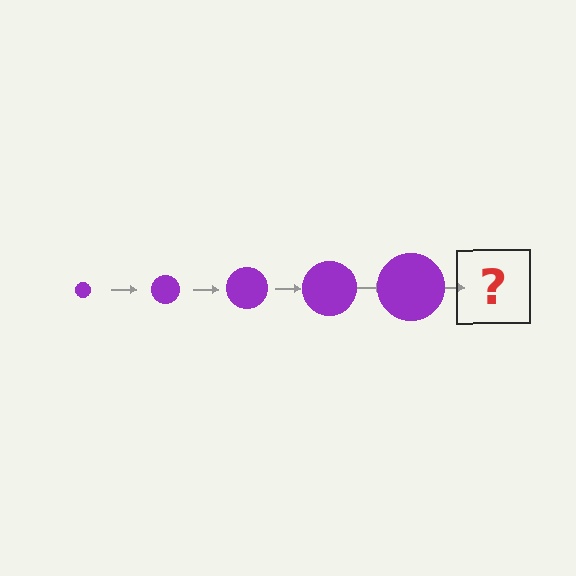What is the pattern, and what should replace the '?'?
The pattern is that the circle gets progressively larger each step. The '?' should be a purple circle, larger than the previous one.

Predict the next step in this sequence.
The next step is a purple circle, larger than the previous one.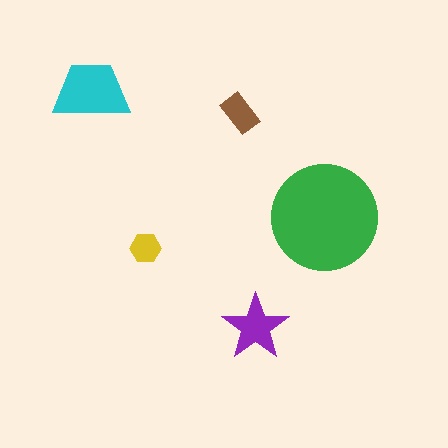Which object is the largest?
The green circle.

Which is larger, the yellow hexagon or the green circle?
The green circle.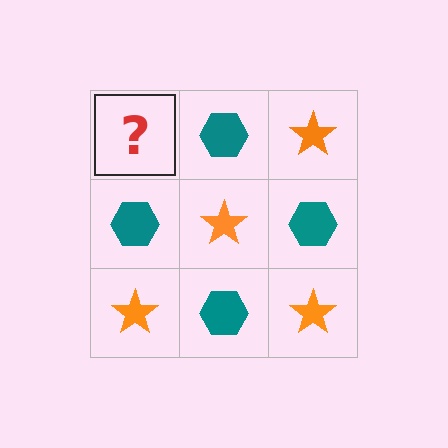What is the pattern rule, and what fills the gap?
The rule is that it alternates orange star and teal hexagon in a checkerboard pattern. The gap should be filled with an orange star.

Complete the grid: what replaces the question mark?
The question mark should be replaced with an orange star.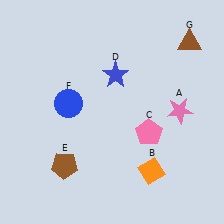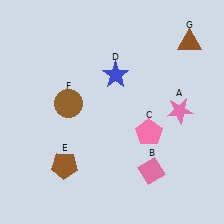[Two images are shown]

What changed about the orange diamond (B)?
In Image 1, B is orange. In Image 2, it changed to pink.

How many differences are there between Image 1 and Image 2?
There are 2 differences between the two images.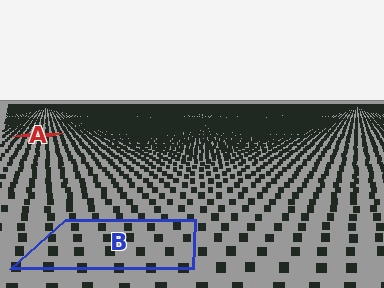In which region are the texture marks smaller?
The texture marks are smaller in region A, because it is farther away.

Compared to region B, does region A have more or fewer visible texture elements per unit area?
Region A has more texture elements per unit area — they are packed more densely because it is farther away.